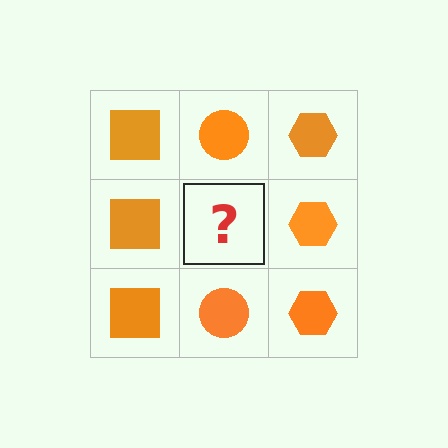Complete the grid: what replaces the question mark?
The question mark should be replaced with an orange circle.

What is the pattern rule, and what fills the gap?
The rule is that each column has a consistent shape. The gap should be filled with an orange circle.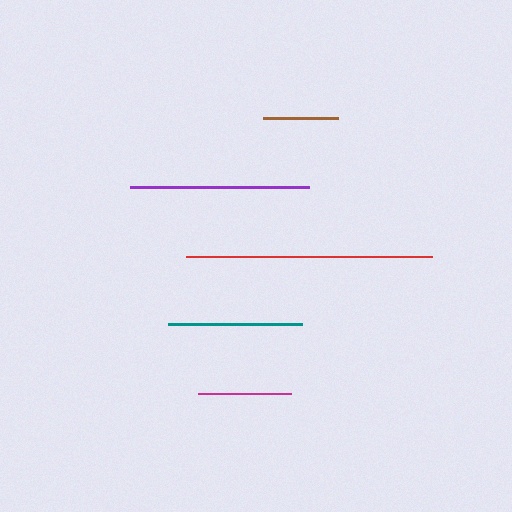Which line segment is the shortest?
The brown line is the shortest at approximately 75 pixels.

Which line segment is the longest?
The red line is the longest at approximately 246 pixels.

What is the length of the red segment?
The red segment is approximately 246 pixels long.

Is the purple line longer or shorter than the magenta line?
The purple line is longer than the magenta line.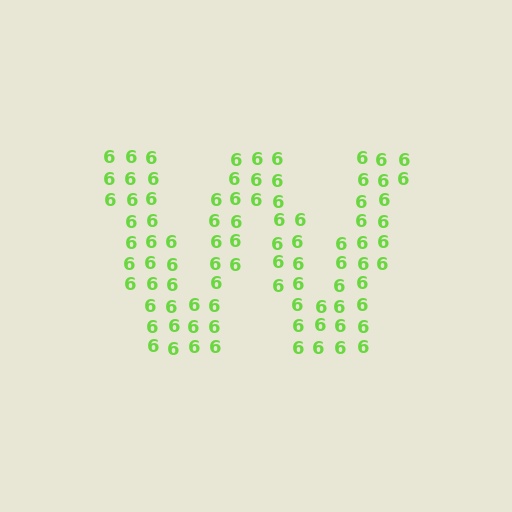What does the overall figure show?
The overall figure shows the letter W.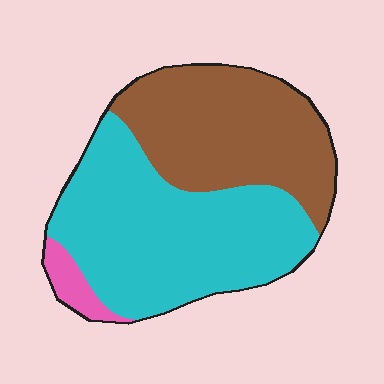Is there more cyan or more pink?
Cyan.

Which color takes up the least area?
Pink, at roughly 5%.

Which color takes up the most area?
Cyan, at roughly 55%.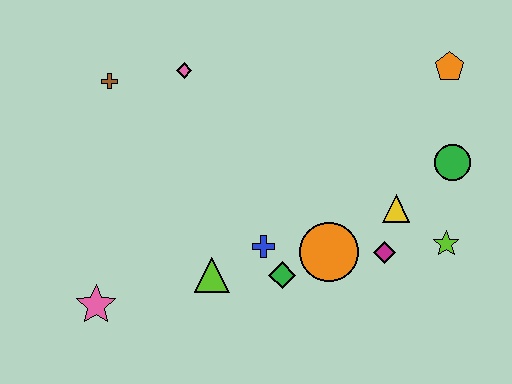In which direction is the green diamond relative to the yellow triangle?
The green diamond is to the left of the yellow triangle.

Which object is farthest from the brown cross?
The lime star is farthest from the brown cross.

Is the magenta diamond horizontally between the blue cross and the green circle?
Yes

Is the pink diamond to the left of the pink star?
No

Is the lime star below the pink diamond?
Yes